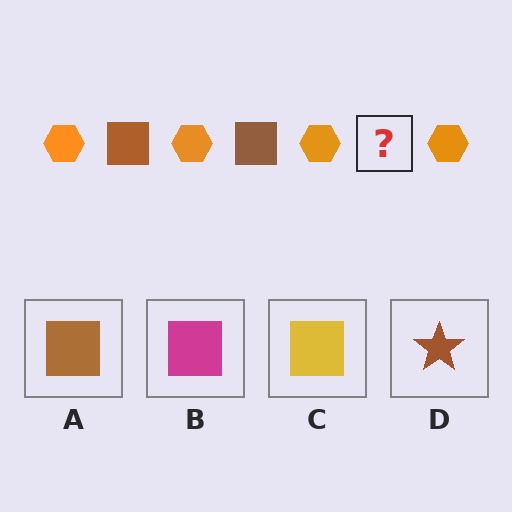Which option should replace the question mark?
Option A.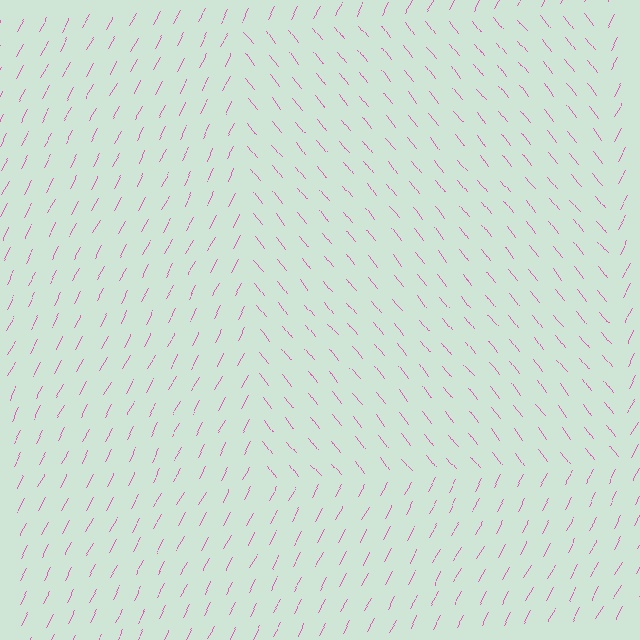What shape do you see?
I see a rectangle.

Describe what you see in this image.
The image is filled with small pink line segments. A rectangle region in the image has lines oriented differently from the surrounding lines, creating a visible texture boundary.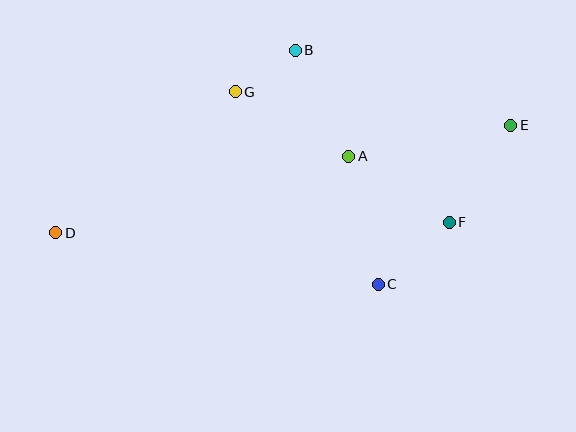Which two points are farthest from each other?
Points D and E are farthest from each other.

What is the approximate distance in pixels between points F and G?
The distance between F and G is approximately 251 pixels.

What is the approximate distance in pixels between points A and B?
The distance between A and B is approximately 119 pixels.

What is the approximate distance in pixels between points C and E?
The distance between C and E is approximately 207 pixels.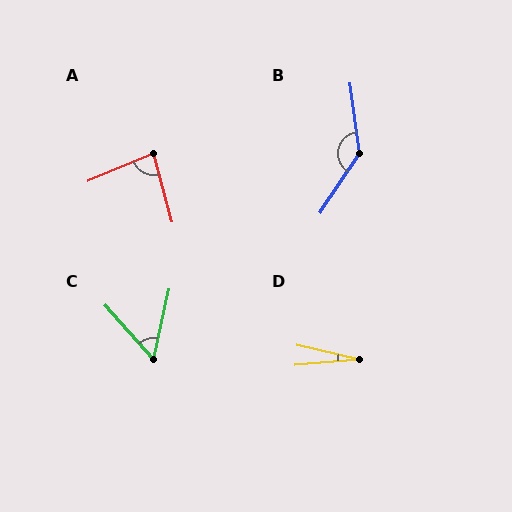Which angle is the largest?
B, at approximately 138 degrees.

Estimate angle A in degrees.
Approximately 82 degrees.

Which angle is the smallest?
D, at approximately 18 degrees.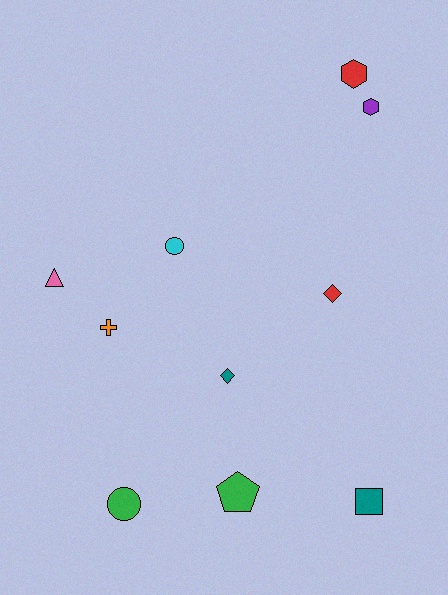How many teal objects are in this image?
There are 2 teal objects.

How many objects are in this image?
There are 10 objects.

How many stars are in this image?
There are no stars.